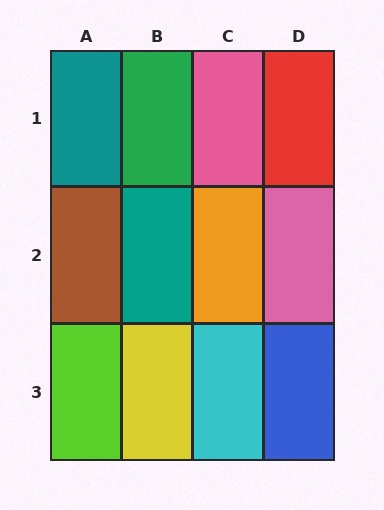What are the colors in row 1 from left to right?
Teal, green, pink, red.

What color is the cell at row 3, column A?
Lime.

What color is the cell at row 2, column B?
Teal.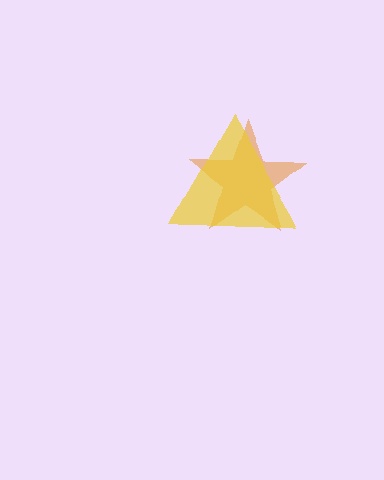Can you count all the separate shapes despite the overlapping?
Yes, there are 2 separate shapes.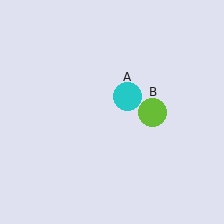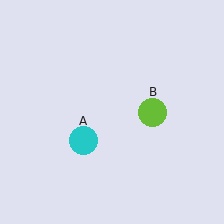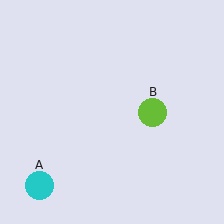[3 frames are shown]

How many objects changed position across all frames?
1 object changed position: cyan circle (object A).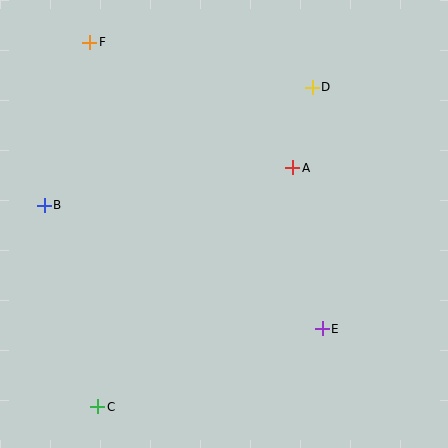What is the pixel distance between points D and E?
The distance between D and E is 242 pixels.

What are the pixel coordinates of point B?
Point B is at (44, 205).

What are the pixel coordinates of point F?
Point F is at (90, 42).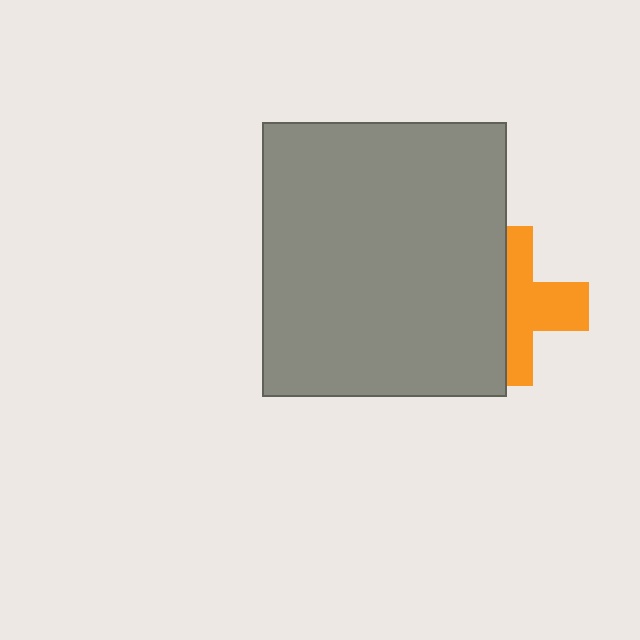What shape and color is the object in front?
The object in front is a gray rectangle.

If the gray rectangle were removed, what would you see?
You would see the complete orange cross.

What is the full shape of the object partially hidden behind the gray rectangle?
The partially hidden object is an orange cross.